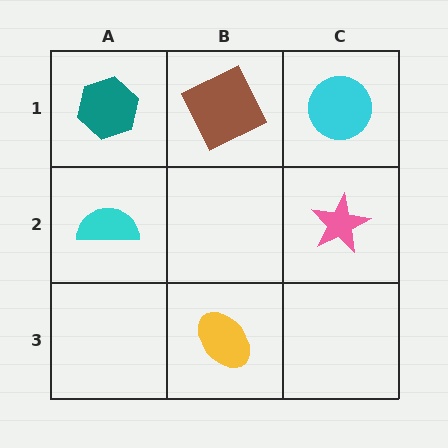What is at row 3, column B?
A yellow ellipse.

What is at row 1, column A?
A teal hexagon.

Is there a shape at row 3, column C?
No, that cell is empty.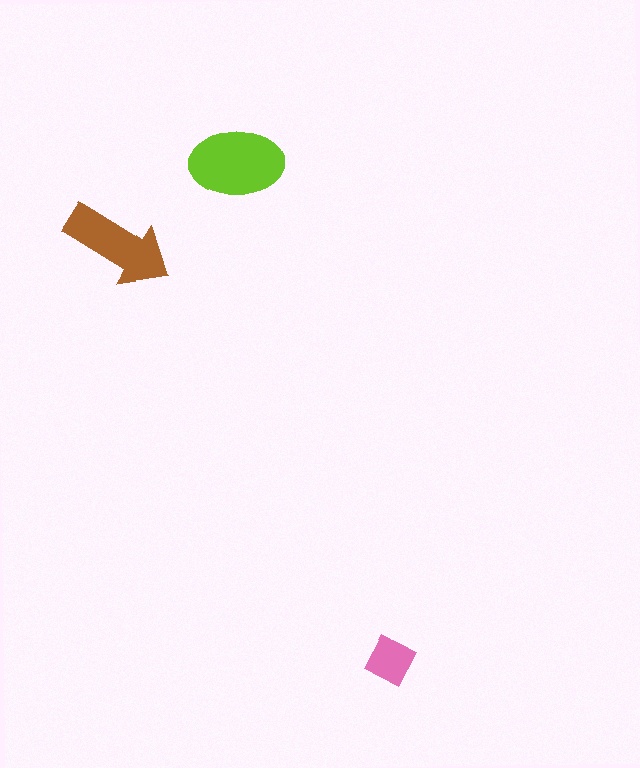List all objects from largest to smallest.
The lime ellipse, the brown arrow, the pink square.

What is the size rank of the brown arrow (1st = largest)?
2nd.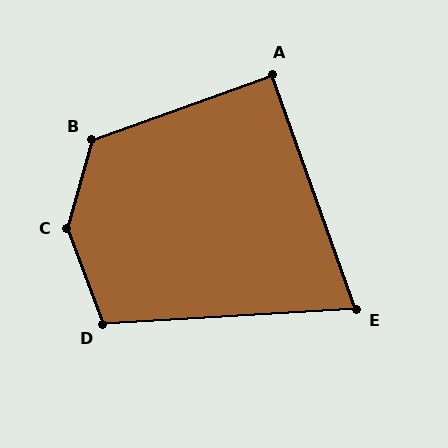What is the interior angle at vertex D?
Approximately 107 degrees (obtuse).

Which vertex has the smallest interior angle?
E, at approximately 74 degrees.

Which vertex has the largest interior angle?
C, at approximately 144 degrees.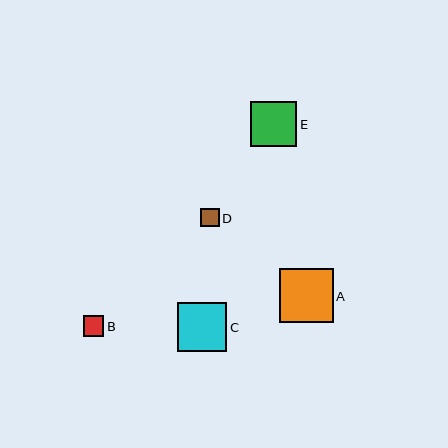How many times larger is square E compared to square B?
Square E is approximately 2.3 times the size of square B.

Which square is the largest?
Square A is the largest with a size of approximately 54 pixels.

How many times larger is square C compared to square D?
Square C is approximately 2.6 times the size of square D.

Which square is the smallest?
Square D is the smallest with a size of approximately 19 pixels.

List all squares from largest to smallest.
From largest to smallest: A, C, E, B, D.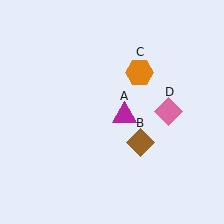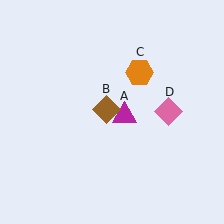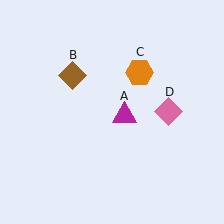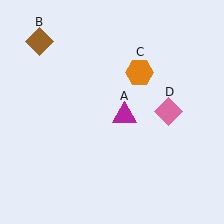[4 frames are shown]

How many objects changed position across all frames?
1 object changed position: brown diamond (object B).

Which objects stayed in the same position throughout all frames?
Magenta triangle (object A) and orange hexagon (object C) and pink diamond (object D) remained stationary.